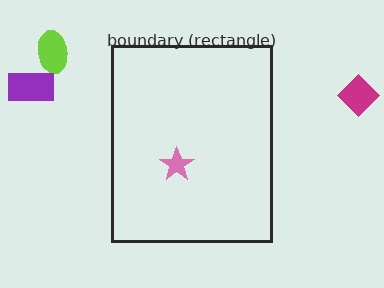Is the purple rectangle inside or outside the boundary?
Outside.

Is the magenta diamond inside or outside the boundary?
Outside.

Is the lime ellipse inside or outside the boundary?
Outside.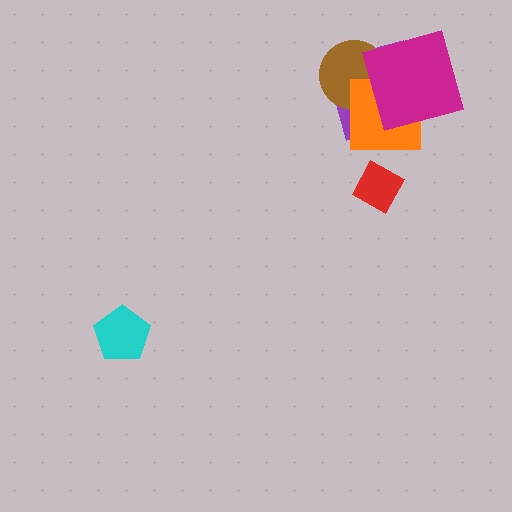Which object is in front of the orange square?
The magenta square is in front of the orange square.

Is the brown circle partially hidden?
Yes, it is partially covered by another shape.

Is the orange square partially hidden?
Yes, it is partially covered by another shape.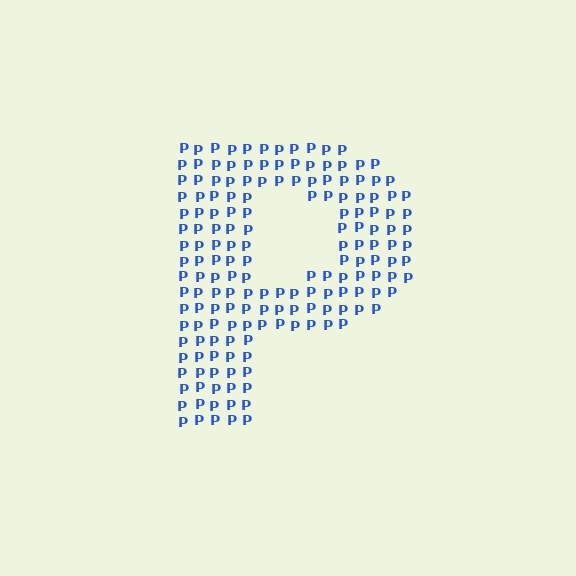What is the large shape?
The large shape is the letter P.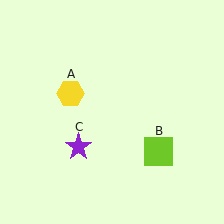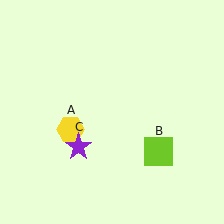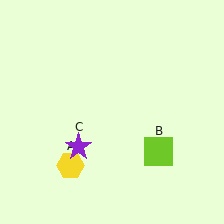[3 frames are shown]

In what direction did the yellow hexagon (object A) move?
The yellow hexagon (object A) moved down.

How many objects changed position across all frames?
1 object changed position: yellow hexagon (object A).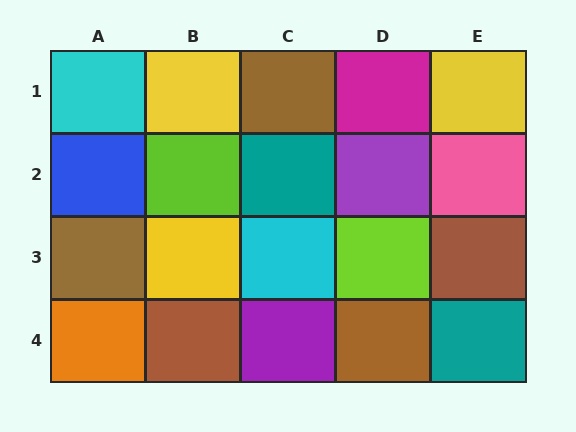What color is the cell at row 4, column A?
Orange.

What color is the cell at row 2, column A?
Blue.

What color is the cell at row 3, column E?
Brown.